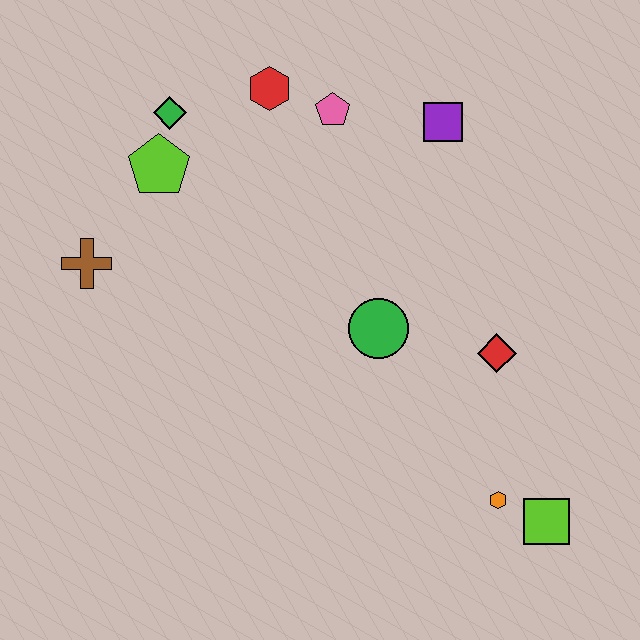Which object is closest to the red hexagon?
The pink pentagon is closest to the red hexagon.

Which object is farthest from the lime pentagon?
The lime square is farthest from the lime pentagon.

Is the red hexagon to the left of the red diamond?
Yes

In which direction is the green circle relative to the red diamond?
The green circle is to the left of the red diamond.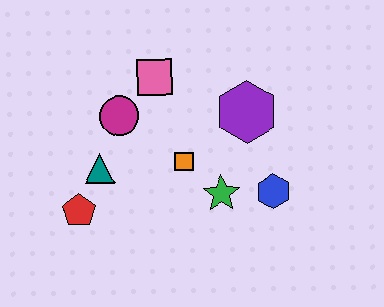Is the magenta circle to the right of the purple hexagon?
No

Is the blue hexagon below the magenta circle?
Yes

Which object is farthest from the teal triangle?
The blue hexagon is farthest from the teal triangle.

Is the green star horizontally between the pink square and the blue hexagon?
Yes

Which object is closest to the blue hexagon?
The green star is closest to the blue hexagon.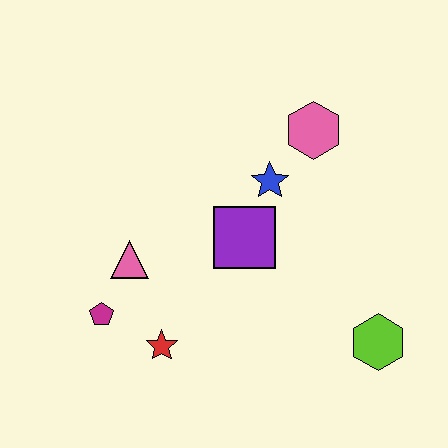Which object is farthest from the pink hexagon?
The magenta pentagon is farthest from the pink hexagon.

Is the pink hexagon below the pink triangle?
No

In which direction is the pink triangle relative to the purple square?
The pink triangle is to the left of the purple square.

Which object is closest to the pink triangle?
The magenta pentagon is closest to the pink triangle.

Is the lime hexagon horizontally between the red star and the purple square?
No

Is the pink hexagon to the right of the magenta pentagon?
Yes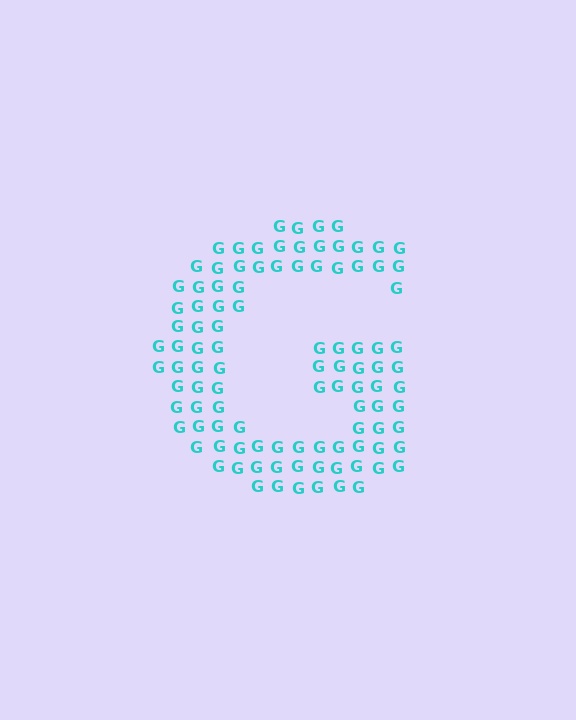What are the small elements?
The small elements are letter G's.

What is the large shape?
The large shape is the letter G.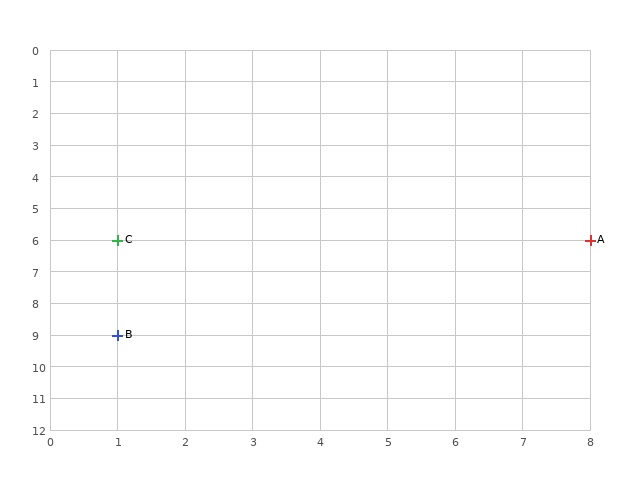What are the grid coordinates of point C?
Point C is at grid coordinates (1, 6).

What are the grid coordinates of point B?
Point B is at grid coordinates (1, 9).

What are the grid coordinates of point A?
Point A is at grid coordinates (8, 6).